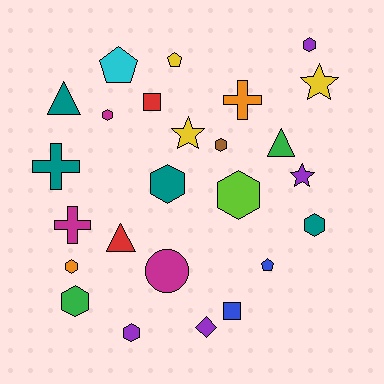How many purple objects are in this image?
There are 4 purple objects.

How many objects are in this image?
There are 25 objects.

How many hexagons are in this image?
There are 9 hexagons.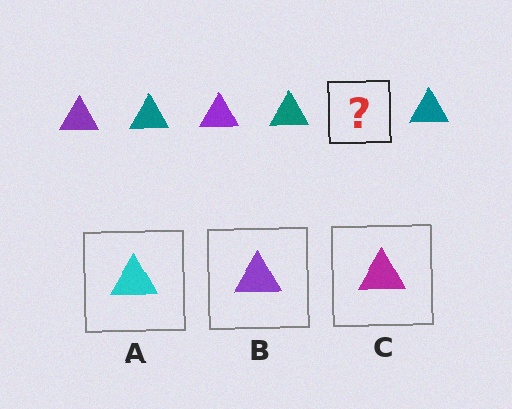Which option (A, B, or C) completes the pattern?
B.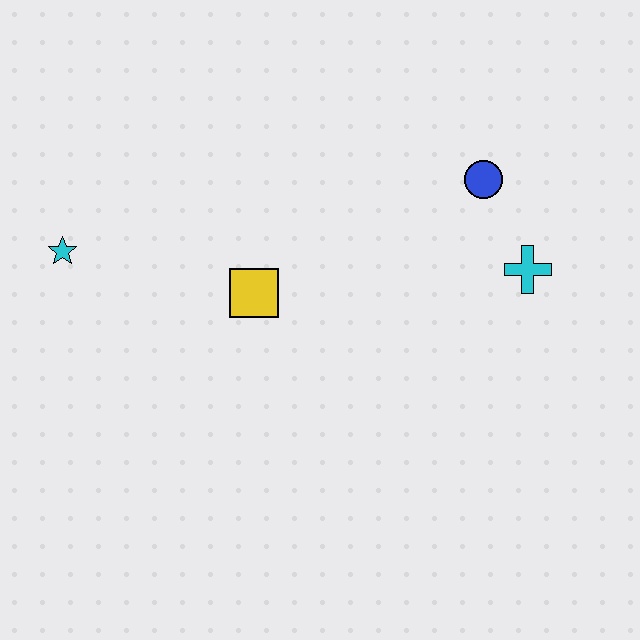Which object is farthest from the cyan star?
The cyan cross is farthest from the cyan star.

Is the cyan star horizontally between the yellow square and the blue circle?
No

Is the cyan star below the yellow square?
No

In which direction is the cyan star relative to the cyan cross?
The cyan star is to the left of the cyan cross.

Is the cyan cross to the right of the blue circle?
Yes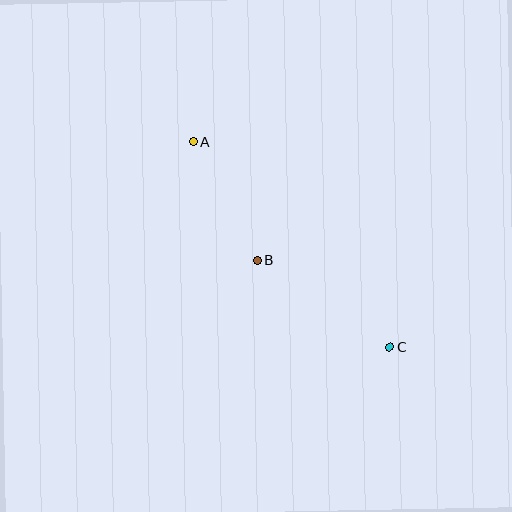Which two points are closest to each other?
Points A and B are closest to each other.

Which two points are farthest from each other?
Points A and C are farthest from each other.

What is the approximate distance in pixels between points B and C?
The distance between B and C is approximately 158 pixels.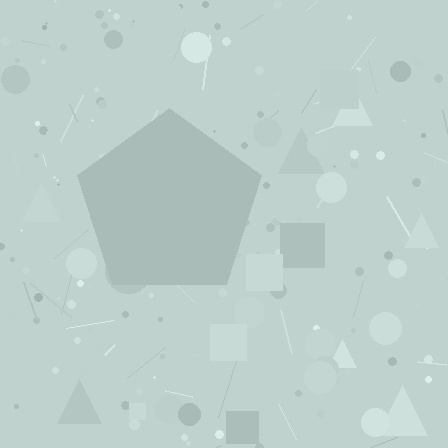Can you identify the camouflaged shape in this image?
The camouflaged shape is a pentagon.